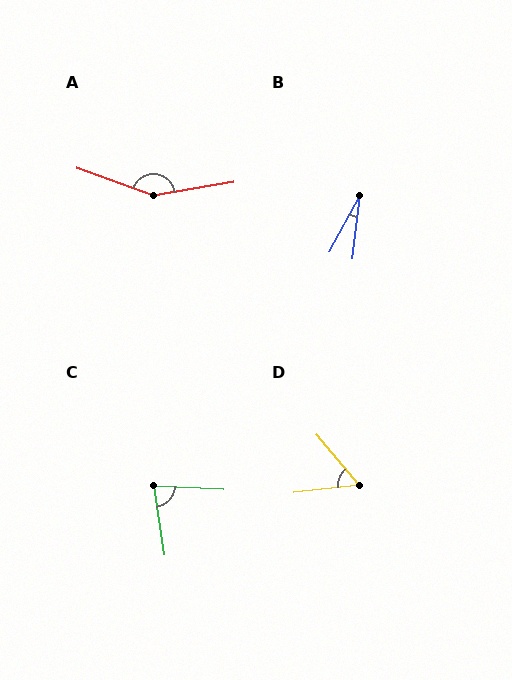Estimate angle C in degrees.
Approximately 79 degrees.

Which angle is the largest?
A, at approximately 151 degrees.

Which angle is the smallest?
B, at approximately 22 degrees.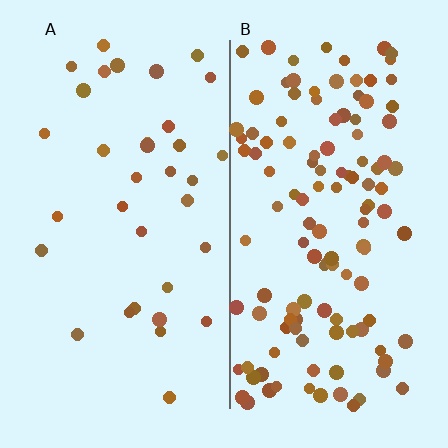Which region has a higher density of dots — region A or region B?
B (the right).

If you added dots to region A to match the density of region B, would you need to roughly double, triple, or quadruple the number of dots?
Approximately quadruple.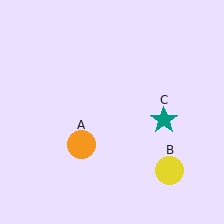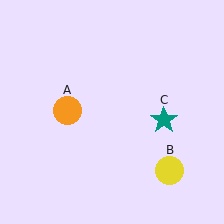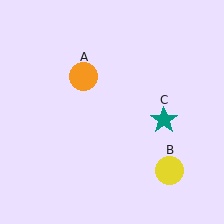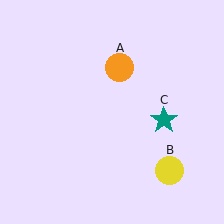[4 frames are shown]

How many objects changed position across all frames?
1 object changed position: orange circle (object A).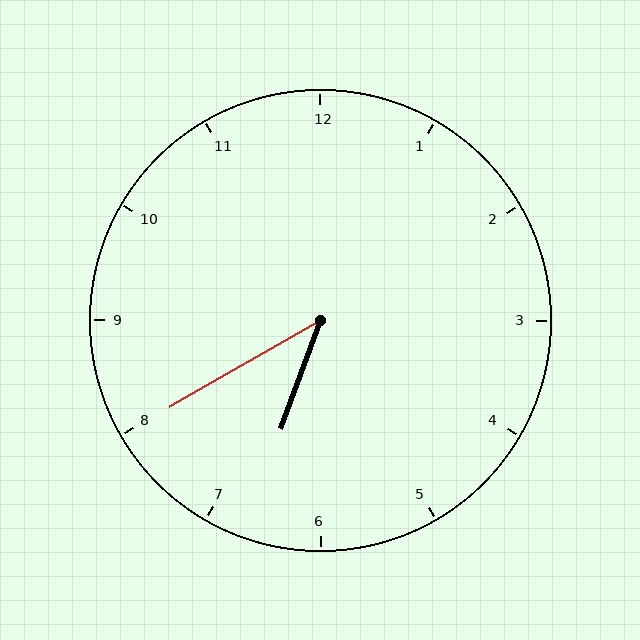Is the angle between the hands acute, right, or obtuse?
It is acute.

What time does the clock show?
6:40.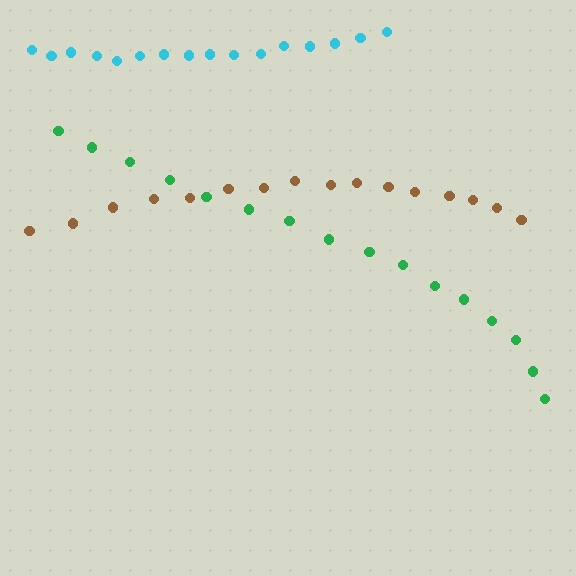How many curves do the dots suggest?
There are 3 distinct paths.